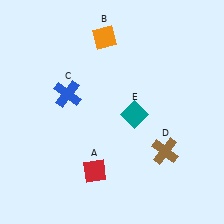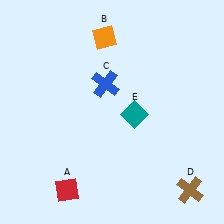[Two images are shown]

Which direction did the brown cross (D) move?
The brown cross (D) moved down.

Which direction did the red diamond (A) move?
The red diamond (A) moved left.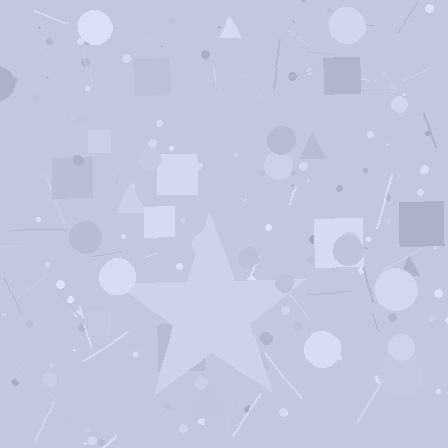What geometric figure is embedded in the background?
A star is embedded in the background.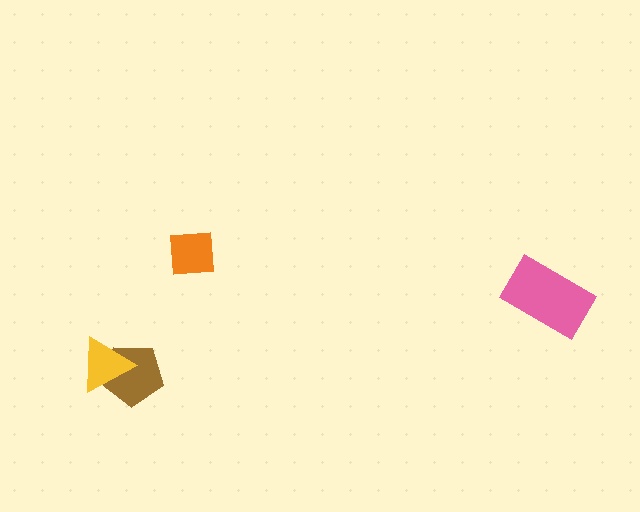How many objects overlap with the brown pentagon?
1 object overlaps with the brown pentagon.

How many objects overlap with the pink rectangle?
0 objects overlap with the pink rectangle.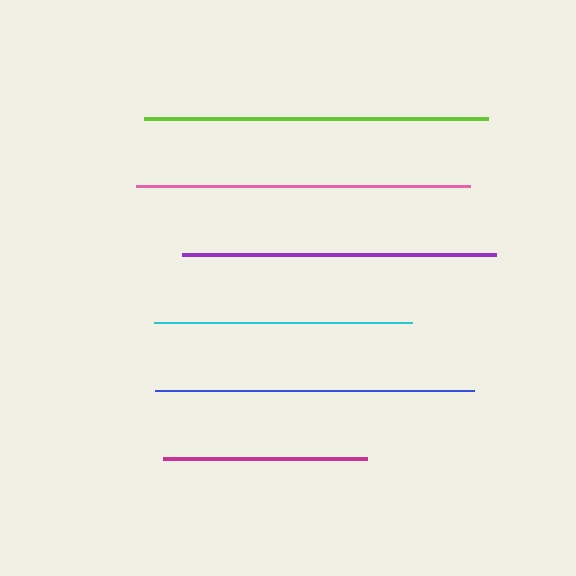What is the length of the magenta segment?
The magenta segment is approximately 205 pixels long.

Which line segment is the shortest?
The magenta line is the shortest at approximately 205 pixels.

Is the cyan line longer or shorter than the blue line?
The blue line is longer than the cyan line.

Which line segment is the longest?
The lime line is the longest at approximately 344 pixels.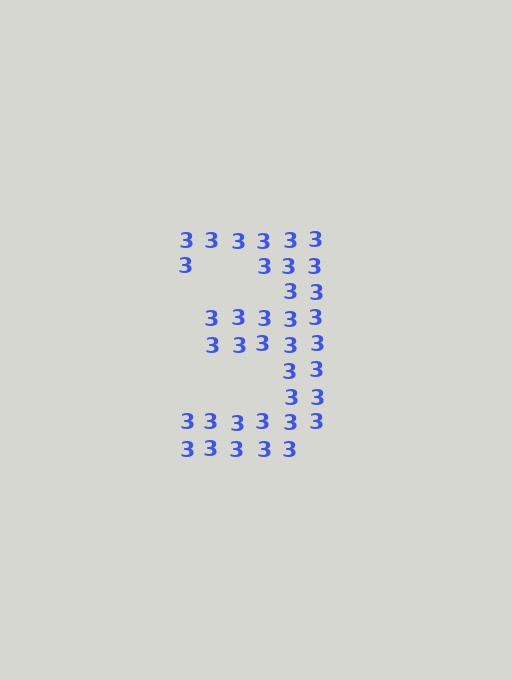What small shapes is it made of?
It is made of small digit 3's.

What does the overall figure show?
The overall figure shows the digit 3.